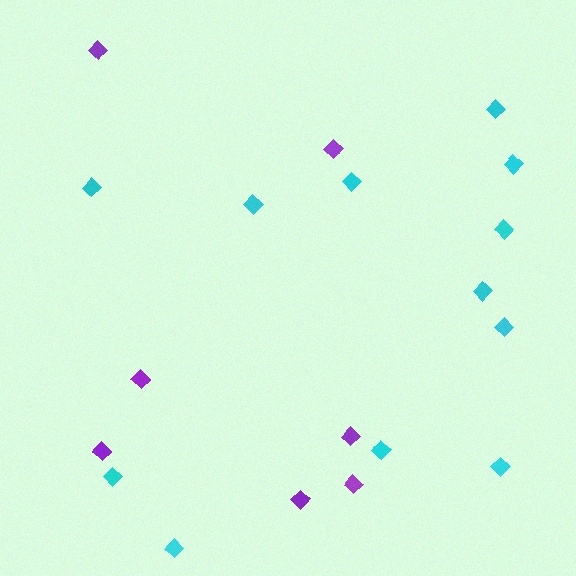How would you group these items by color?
There are 2 groups: one group of cyan diamonds (12) and one group of purple diamonds (7).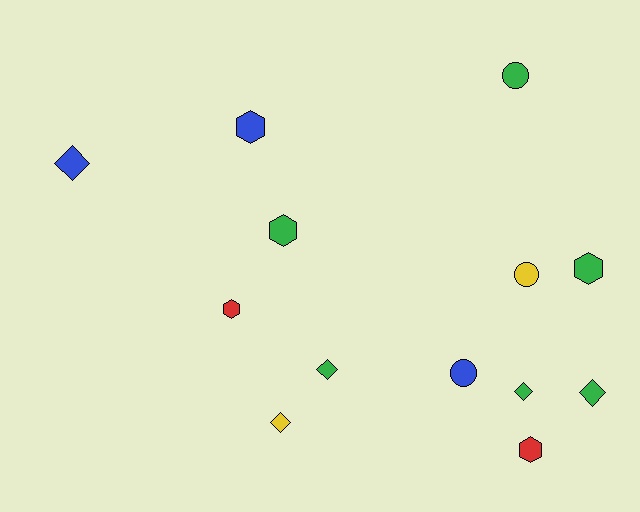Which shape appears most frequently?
Diamond, with 5 objects.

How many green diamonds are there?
There are 3 green diamonds.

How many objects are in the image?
There are 13 objects.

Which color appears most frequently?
Green, with 6 objects.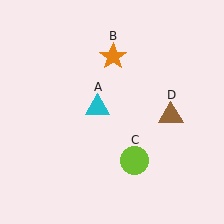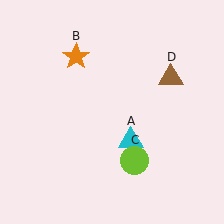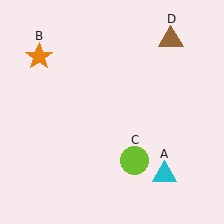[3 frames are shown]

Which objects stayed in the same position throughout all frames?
Lime circle (object C) remained stationary.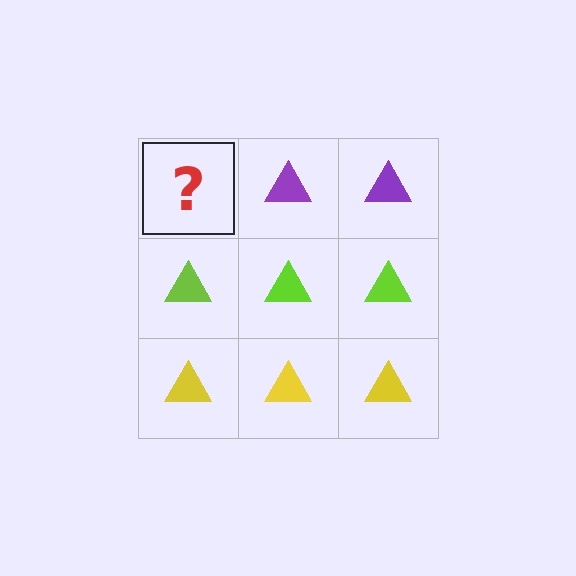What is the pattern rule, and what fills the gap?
The rule is that each row has a consistent color. The gap should be filled with a purple triangle.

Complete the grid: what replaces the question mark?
The question mark should be replaced with a purple triangle.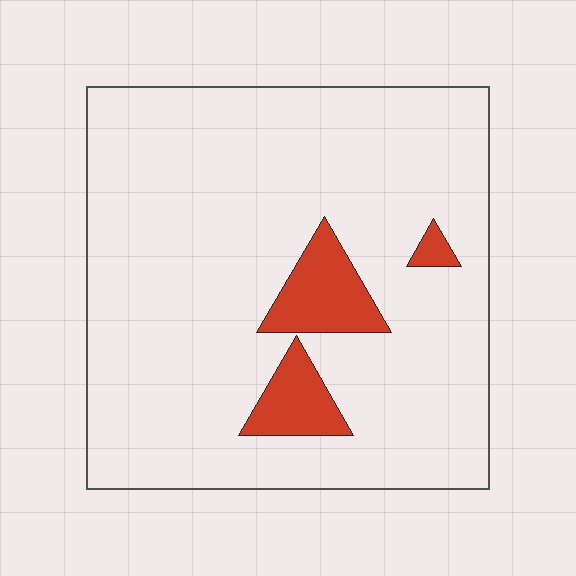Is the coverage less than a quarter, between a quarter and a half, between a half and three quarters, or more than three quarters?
Less than a quarter.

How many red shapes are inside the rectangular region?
3.